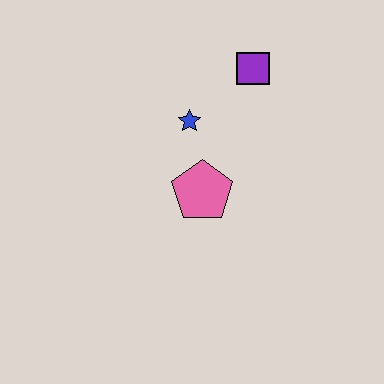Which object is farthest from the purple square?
The pink pentagon is farthest from the purple square.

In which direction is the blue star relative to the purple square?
The blue star is to the left of the purple square.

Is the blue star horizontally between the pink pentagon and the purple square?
No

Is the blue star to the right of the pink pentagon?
No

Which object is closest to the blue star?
The pink pentagon is closest to the blue star.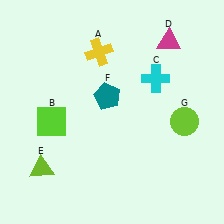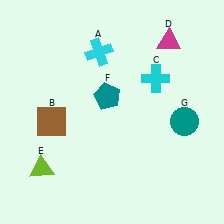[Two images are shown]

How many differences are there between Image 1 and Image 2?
There are 3 differences between the two images.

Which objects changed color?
A changed from yellow to cyan. B changed from lime to brown. G changed from lime to teal.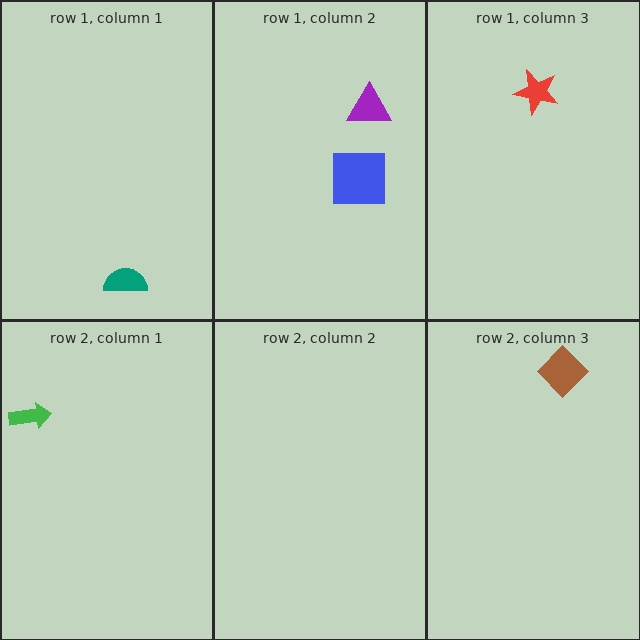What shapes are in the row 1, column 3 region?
The red star.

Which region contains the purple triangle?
The row 1, column 2 region.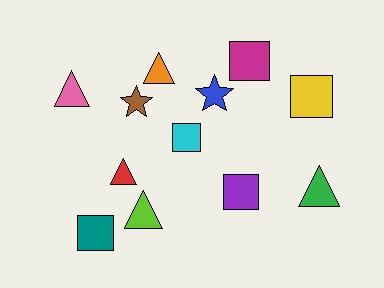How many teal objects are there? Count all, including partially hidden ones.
There is 1 teal object.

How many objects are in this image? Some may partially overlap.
There are 12 objects.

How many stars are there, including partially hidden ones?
There are 2 stars.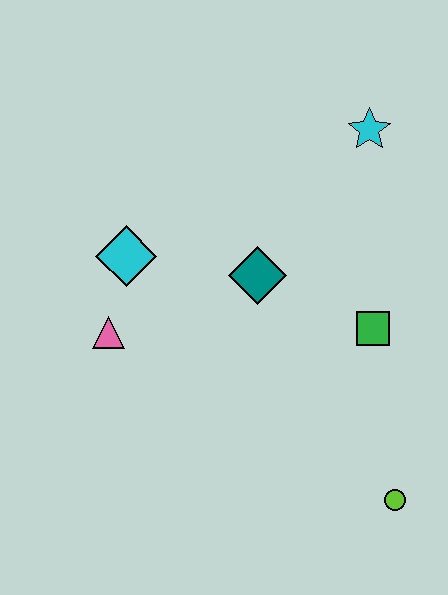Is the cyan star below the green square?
No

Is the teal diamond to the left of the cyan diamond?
No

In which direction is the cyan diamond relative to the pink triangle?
The cyan diamond is above the pink triangle.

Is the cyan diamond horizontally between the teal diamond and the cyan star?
No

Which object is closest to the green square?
The teal diamond is closest to the green square.